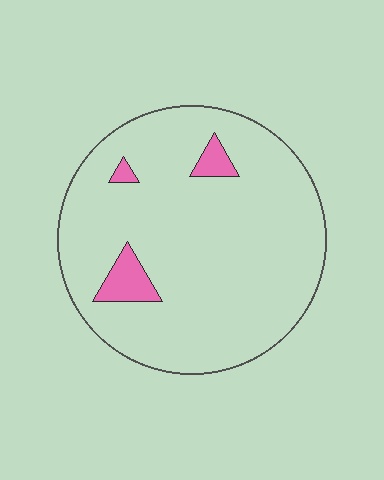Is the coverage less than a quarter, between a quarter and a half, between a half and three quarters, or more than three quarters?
Less than a quarter.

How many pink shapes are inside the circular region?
3.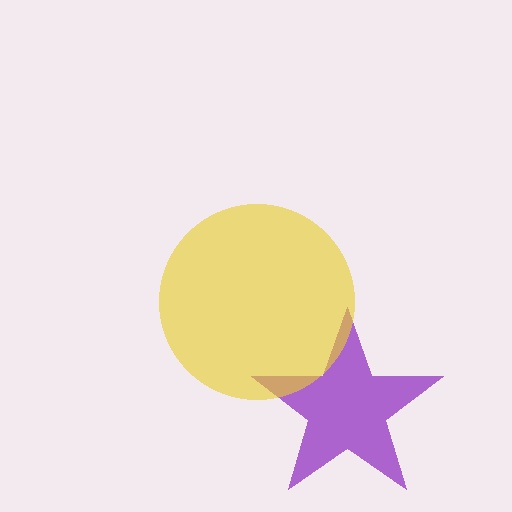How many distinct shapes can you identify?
There are 2 distinct shapes: a purple star, a yellow circle.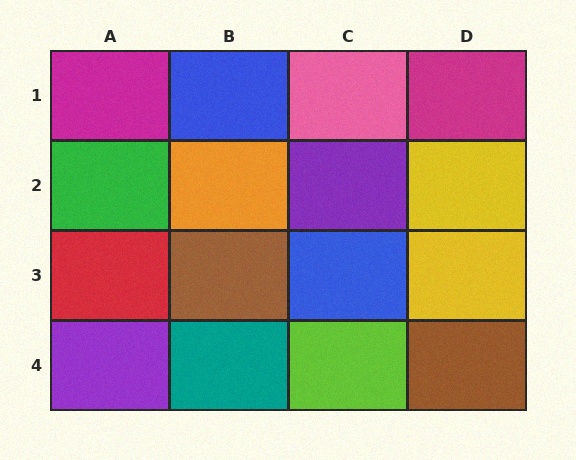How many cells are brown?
2 cells are brown.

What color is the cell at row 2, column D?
Yellow.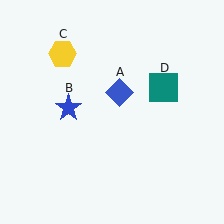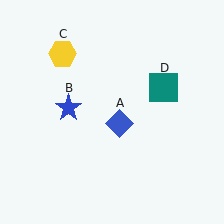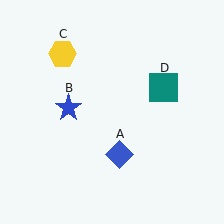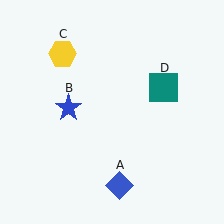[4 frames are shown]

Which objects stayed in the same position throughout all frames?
Blue star (object B) and yellow hexagon (object C) and teal square (object D) remained stationary.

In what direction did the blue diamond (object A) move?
The blue diamond (object A) moved down.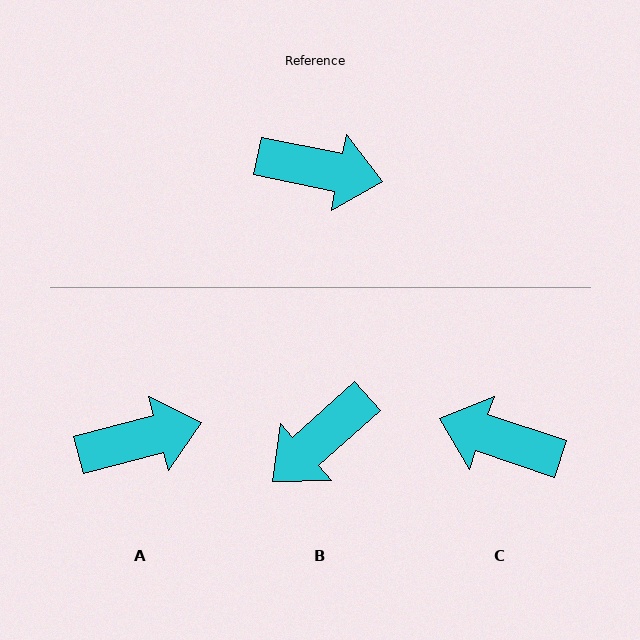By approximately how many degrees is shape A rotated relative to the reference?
Approximately 26 degrees counter-clockwise.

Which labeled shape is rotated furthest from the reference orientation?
C, about 173 degrees away.